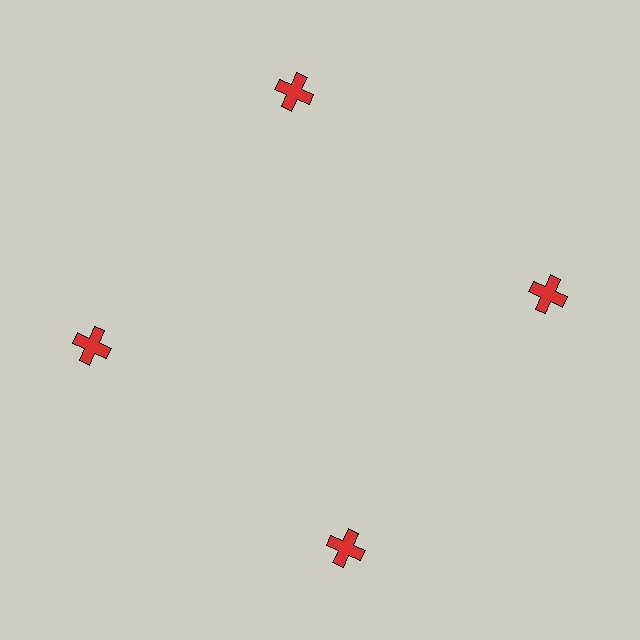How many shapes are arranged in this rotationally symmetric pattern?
There are 4 shapes, arranged in 4 groups of 1.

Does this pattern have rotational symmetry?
Yes, this pattern has 4-fold rotational symmetry. It looks the same after rotating 90 degrees around the center.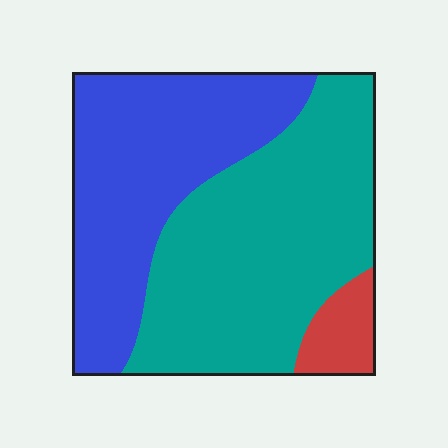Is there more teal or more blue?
Teal.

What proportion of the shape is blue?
Blue covers about 40% of the shape.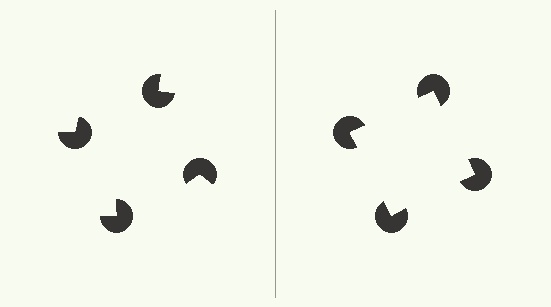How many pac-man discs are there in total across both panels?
8 — 4 on each side.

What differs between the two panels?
The pac-man discs are positioned identically on both sides; only the wedge orientations differ. On the right they align to a square; on the left they are misaligned.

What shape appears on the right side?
An illusory square.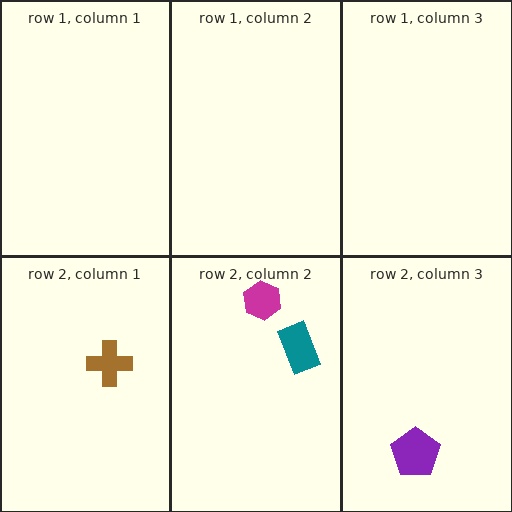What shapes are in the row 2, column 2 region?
The teal rectangle, the magenta hexagon.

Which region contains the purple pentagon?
The row 2, column 3 region.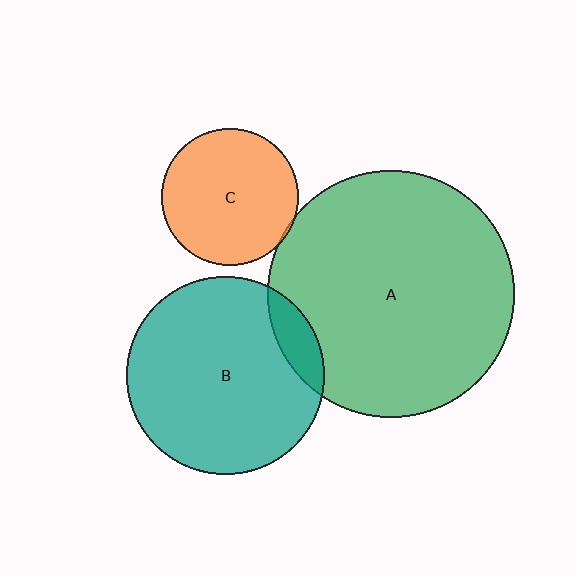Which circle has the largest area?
Circle A (green).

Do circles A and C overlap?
Yes.